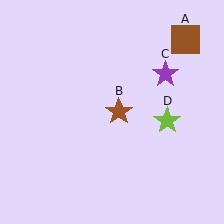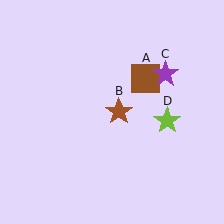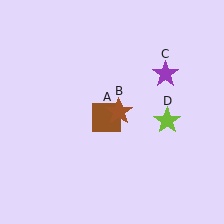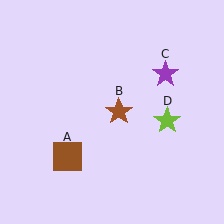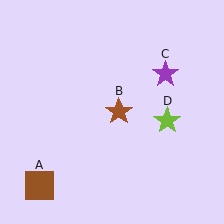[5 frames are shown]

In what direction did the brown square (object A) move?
The brown square (object A) moved down and to the left.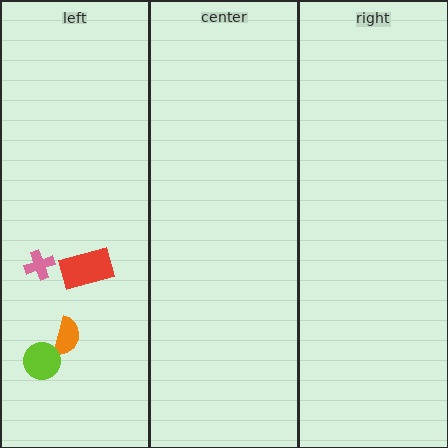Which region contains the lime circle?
The left region.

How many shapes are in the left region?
4.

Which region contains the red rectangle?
The left region.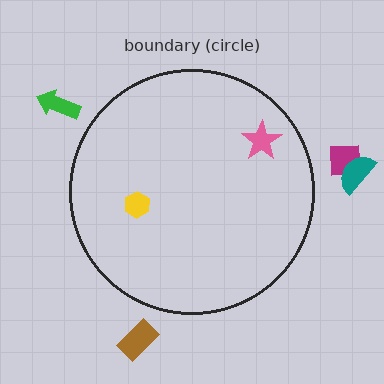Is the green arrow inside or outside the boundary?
Outside.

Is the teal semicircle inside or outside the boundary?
Outside.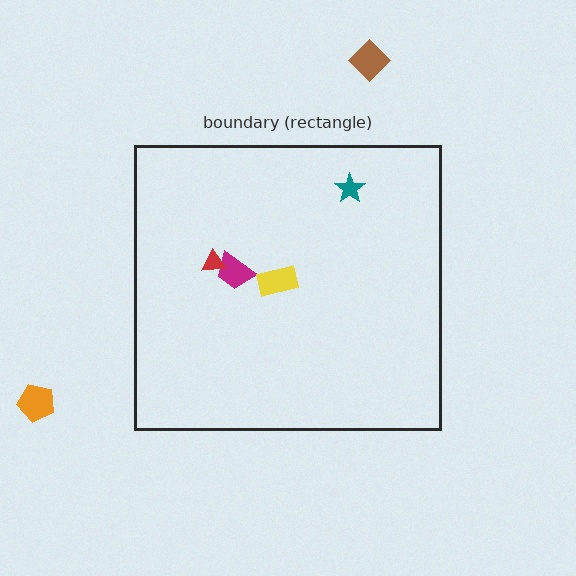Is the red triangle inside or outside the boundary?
Inside.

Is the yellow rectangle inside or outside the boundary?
Inside.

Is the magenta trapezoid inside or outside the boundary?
Inside.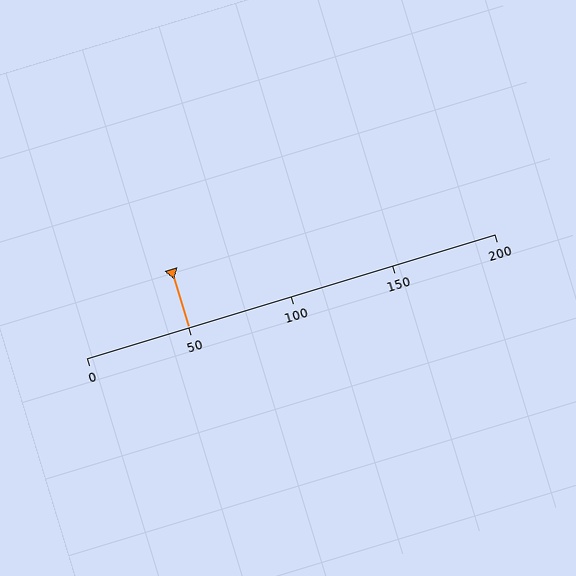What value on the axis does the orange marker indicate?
The marker indicates approximately 50.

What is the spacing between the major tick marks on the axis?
The major ticks are spaced 50 apart.